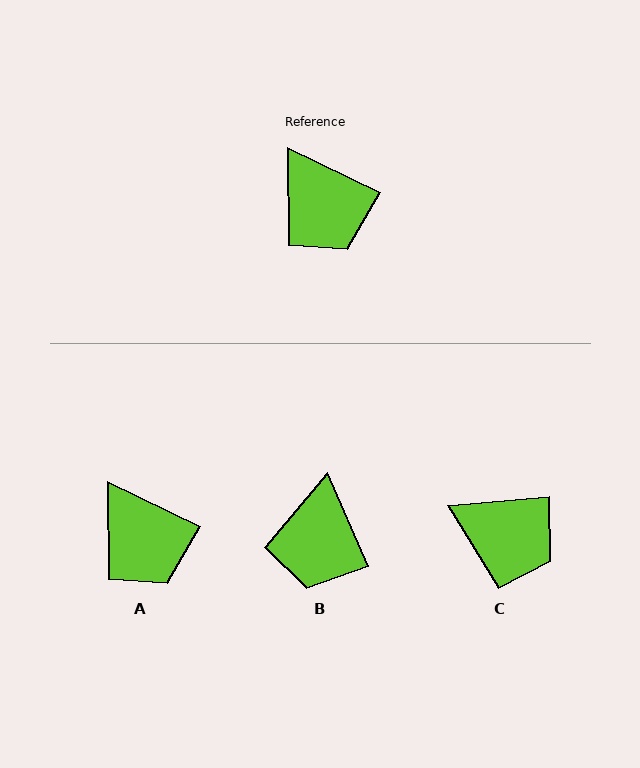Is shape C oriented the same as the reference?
No, it is off by about 31 degrees.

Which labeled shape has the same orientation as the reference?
A.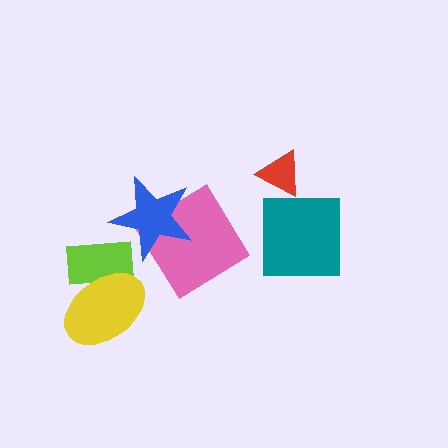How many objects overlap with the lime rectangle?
2 objects overlap with the lime rectangle.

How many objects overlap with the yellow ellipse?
1 object overlaps with the yellow ellipse.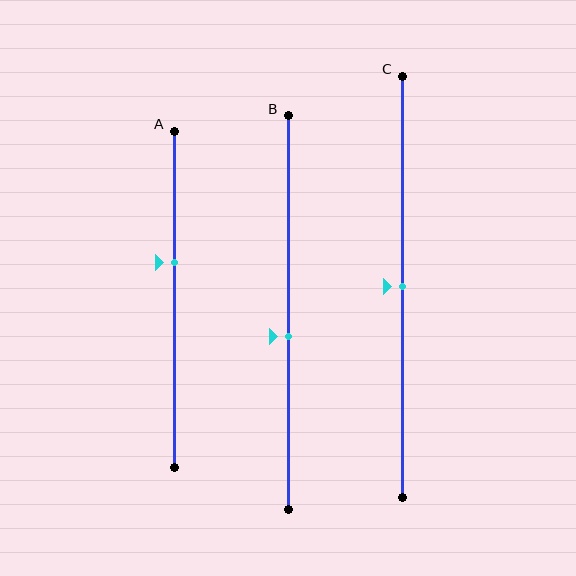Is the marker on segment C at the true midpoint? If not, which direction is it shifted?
Yes, the marker on segment C is at the true midpoint.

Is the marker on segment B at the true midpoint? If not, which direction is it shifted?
No, the marker on segment B is shifted downward by about 6% of the segment length.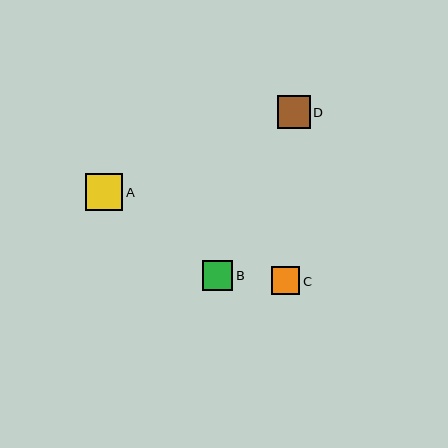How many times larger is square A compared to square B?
Square A is approximately 1.3 times the size of square B.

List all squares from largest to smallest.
From largest to smallest: A, D, B, C.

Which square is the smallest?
Square C is the smallest with a size of approximately 28 pixels.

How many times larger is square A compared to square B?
Square A is approximately 1.3 times the size of square B.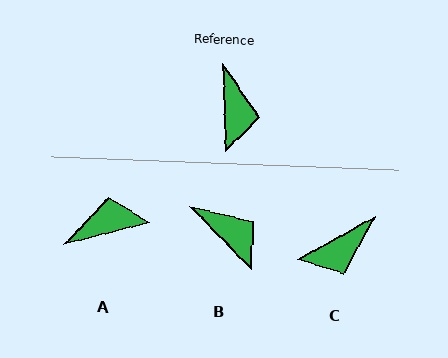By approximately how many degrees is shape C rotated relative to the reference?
Approximately 62 degrees clockwise.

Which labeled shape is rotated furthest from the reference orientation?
A, about 103 degrees away.